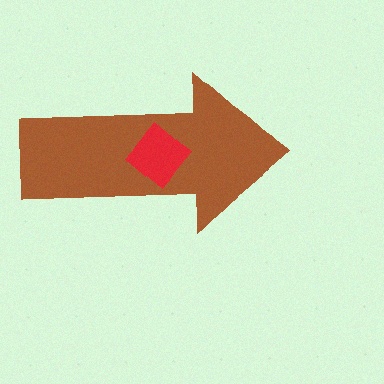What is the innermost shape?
The red diamond.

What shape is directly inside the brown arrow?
The red diamond.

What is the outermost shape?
The brown arrow.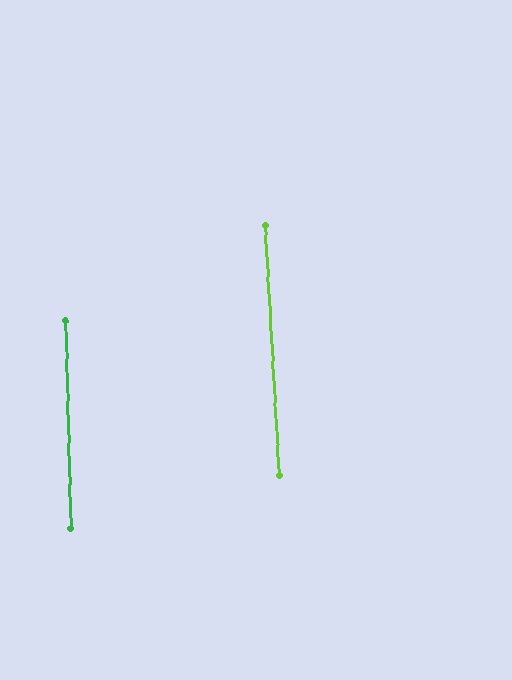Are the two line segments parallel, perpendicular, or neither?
Parallel — their directions differ by only 1.6°.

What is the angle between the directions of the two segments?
Approximately 2 degrees.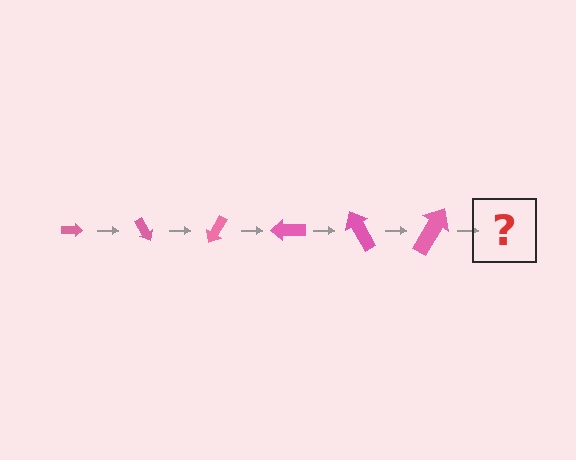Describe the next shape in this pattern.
It should be an arrow, larger than the previous one and rotated 360 degrees from the start.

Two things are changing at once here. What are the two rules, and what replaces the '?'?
The two rules are that the arrow grows larger each step and it rotates 60 degrees each step. The '?' should be an arrow, larger than the previous one and rotated 360 degrees from the start.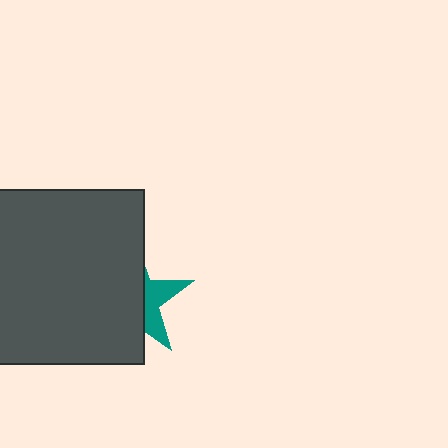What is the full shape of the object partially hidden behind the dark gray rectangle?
The partially hidden object is a teal star.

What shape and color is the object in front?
The object in front is a dark gray rectangle.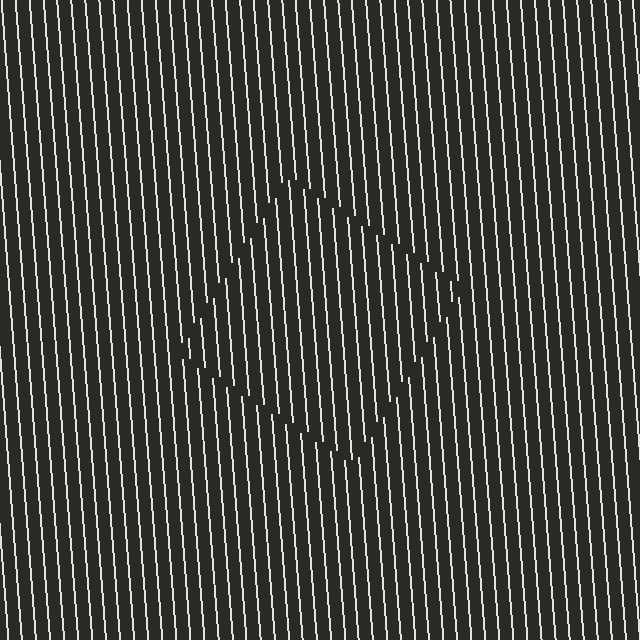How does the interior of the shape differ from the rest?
The interior of the shape contains the same grating, shifted by half a period — the contour is defined by the phase discontinuity where line-ends from the inner and outer gratings abut.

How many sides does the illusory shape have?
4 sides — the line-ends trace a square.